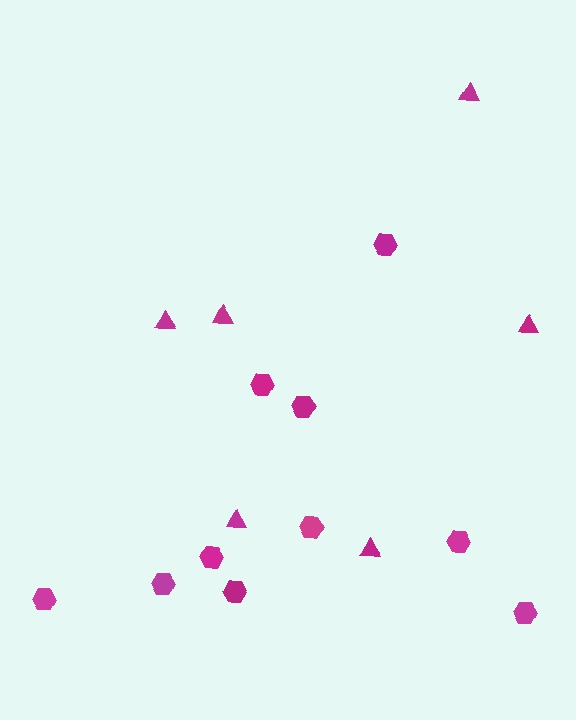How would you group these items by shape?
There are 2 groups: one group of triangles (6) and one group of hexagons (10).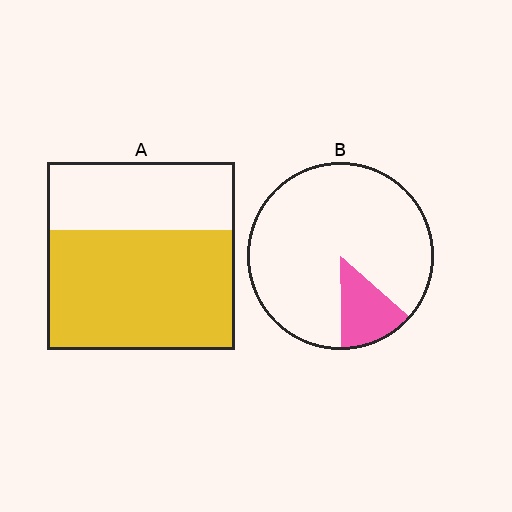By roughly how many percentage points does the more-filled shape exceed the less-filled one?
By roughly 50 percentage points (A over B).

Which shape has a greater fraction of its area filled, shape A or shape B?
Shape A.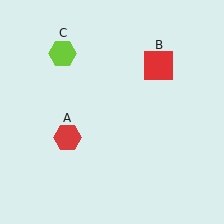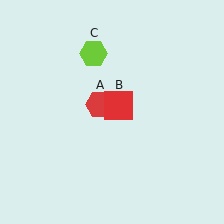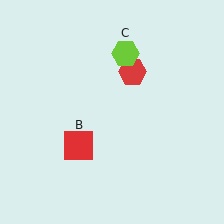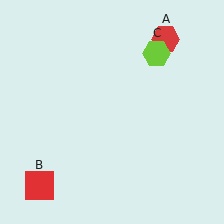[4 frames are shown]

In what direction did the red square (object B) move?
The red square (object B) moved down and to the left.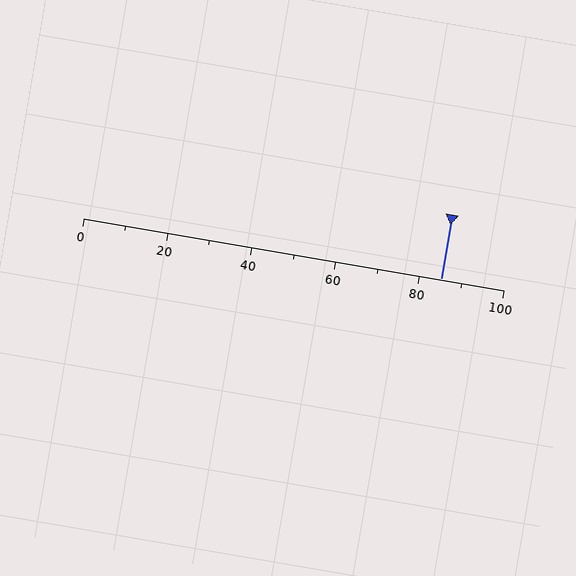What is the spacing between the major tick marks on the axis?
The major ticks are spaced 20 apart.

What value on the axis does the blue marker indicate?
The marker indicates approximately 85.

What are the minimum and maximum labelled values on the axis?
The axis runs from 0 to 100.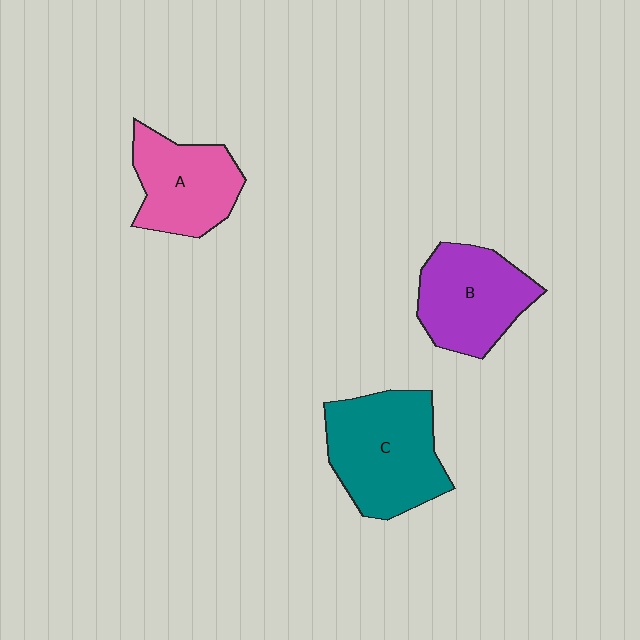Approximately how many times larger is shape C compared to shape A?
Approximately 1.4 times.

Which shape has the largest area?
Shape C (teal).